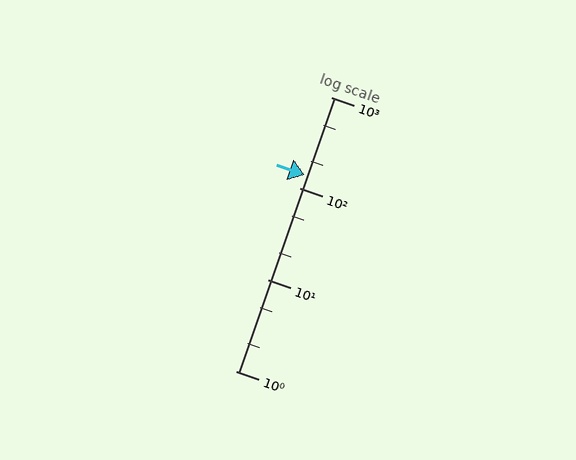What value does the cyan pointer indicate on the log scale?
The pointer indicates approximately 140.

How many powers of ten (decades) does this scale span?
The scale spans 3 decades, from 1 to 1000.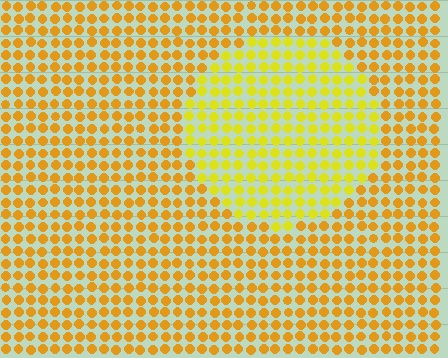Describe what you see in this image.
The image is filled with small orange elements in a uniform arrangement. A circle-shaped region is visible where the elements are tinted to a slightly different hue, forming a subtle color boundary.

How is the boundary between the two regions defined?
The boundary is defined purely by a slight shift in hue (about 24 degrees). Spacing, size, and orientation are identical on both sides.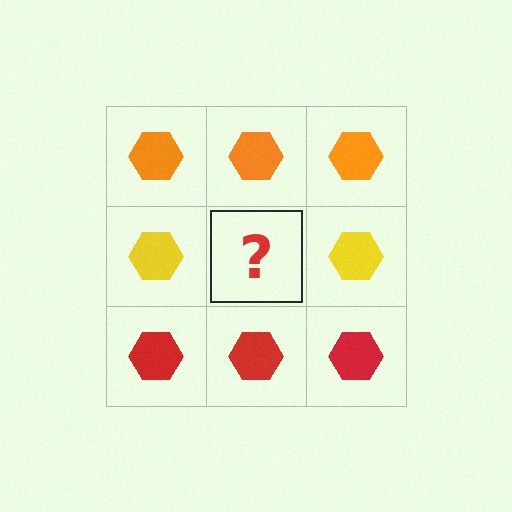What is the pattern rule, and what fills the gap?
The rule is that each row has a consistent color. The gap should be filled with a yellow hexagon.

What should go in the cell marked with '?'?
The missing cell should contain a yellow hexagon.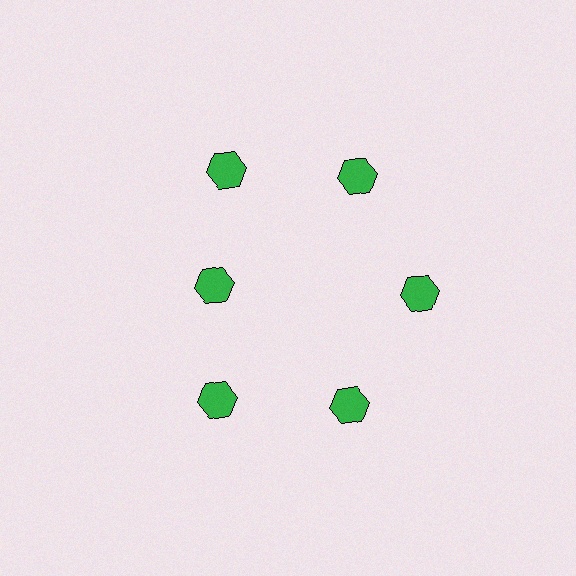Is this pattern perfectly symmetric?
No. The 6 green hexagons are arranged in a ring, but one element near the 9 o'clock position is pulled inward toward the center, breaking the 6-fold rotational symmetry.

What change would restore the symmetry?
The symmetry would be restored by moving it outward, back onto the ring so that all 6 hexagons sit at equal angles and equal distance from the center.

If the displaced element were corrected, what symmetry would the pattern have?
It would have 6-fold rotational symmetry — the pattern would map onto itself every 60 degrees.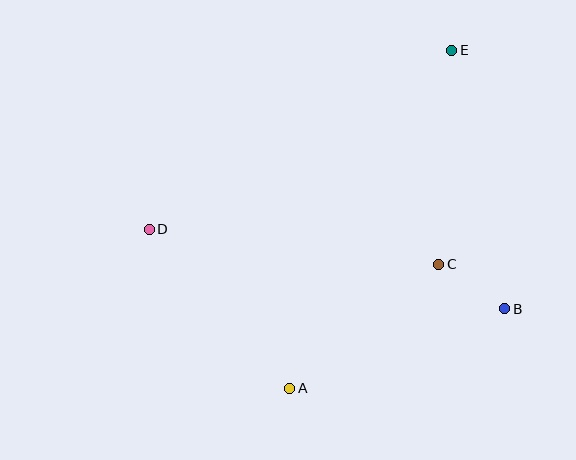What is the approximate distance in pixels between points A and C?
The distance between A and C is approximately 194 pixels.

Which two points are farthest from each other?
Points A and E are farthest from each other.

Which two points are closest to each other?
Points B and C are closest to each other.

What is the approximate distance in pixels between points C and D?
The distance between C and D is approximately 292 pixels.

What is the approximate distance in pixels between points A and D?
The distance between A and D is approximately 212 pixels.